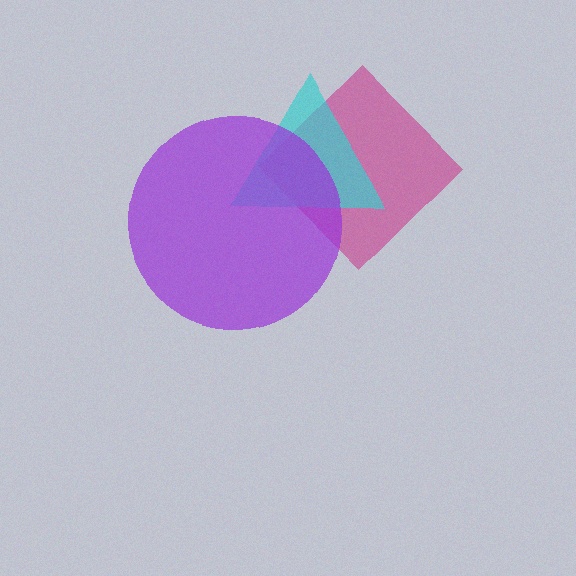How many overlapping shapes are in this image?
There are 3 overlapping shapes in the image.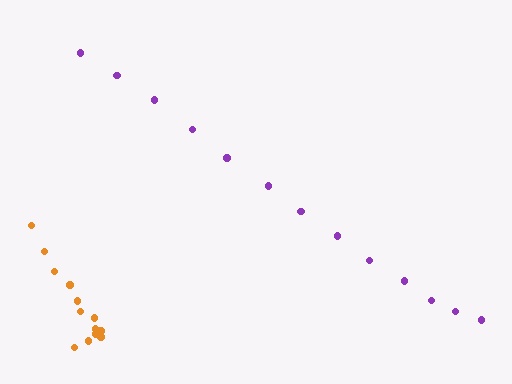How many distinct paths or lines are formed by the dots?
There are 2 distinct paths.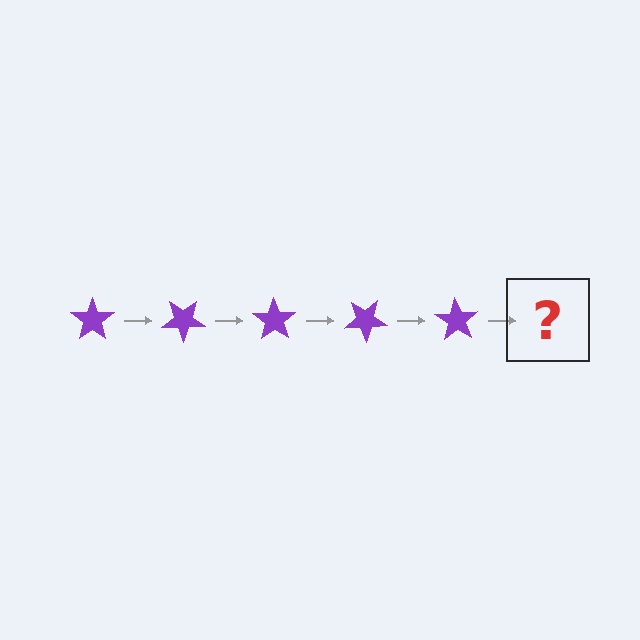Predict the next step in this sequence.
The next step is a purple star rotated 175 degrees.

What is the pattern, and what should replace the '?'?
The pattern is that the star rotates 35 degrees each step. The '?' should be a purple star rotated 175 degrees.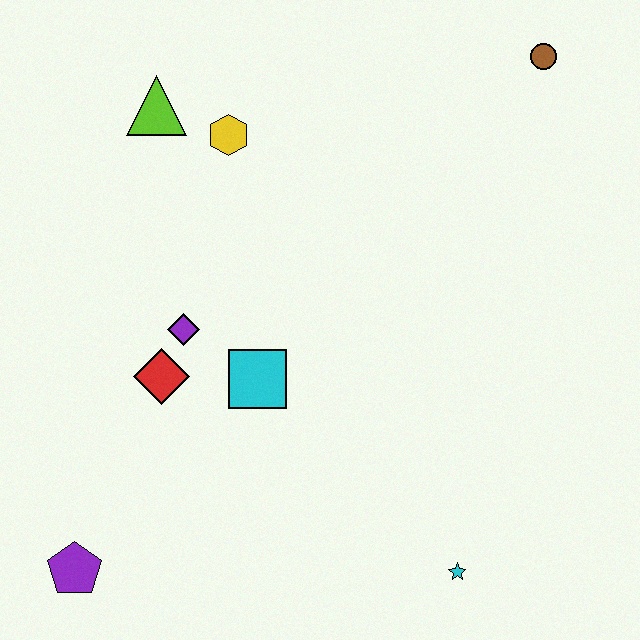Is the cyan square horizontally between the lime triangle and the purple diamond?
No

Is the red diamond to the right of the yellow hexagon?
No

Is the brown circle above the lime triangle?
Yes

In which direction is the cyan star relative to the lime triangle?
The cyan star is below the lime triangle.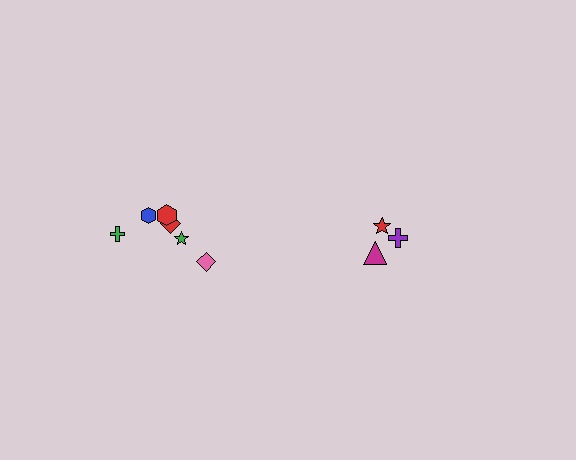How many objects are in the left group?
There are 6 objects.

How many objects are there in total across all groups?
There are 9 objects.